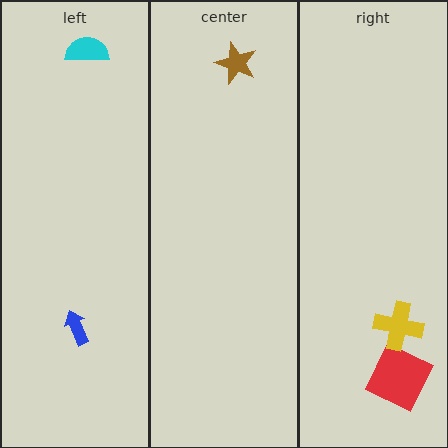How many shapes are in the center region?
1.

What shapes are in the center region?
The brown star.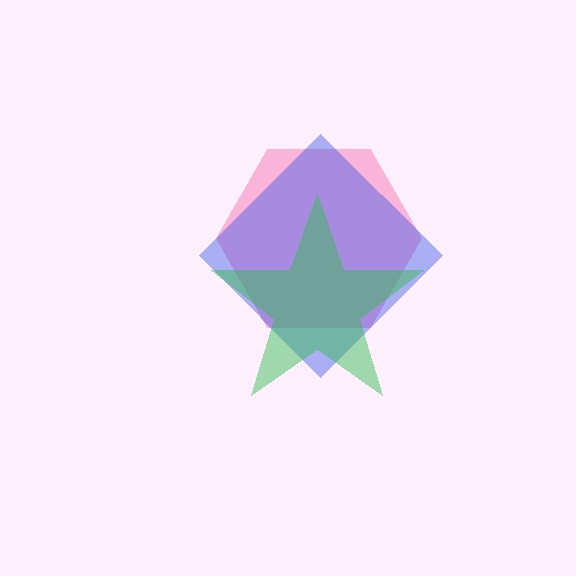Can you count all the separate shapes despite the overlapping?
Yes, there are 3 separate shapes.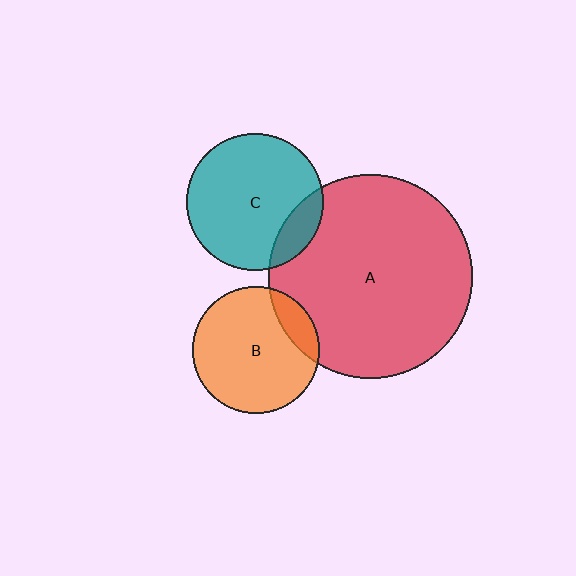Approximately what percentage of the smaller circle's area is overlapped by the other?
Approximately 15%.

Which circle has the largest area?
Circle A (red).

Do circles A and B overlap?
Yes.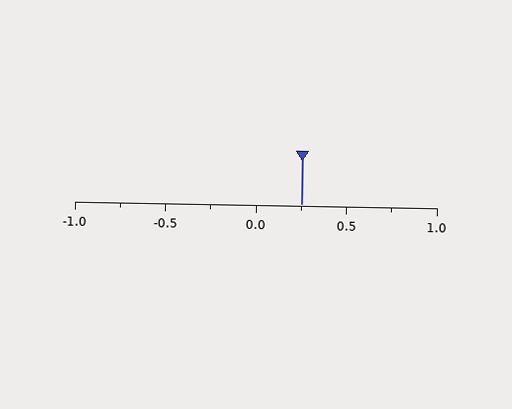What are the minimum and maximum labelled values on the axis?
The axis runs from -1.0 to 1.0.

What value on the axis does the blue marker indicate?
The marker indicates approximately 0.25.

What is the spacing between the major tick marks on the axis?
The major ticks are spaced 0.5 apart.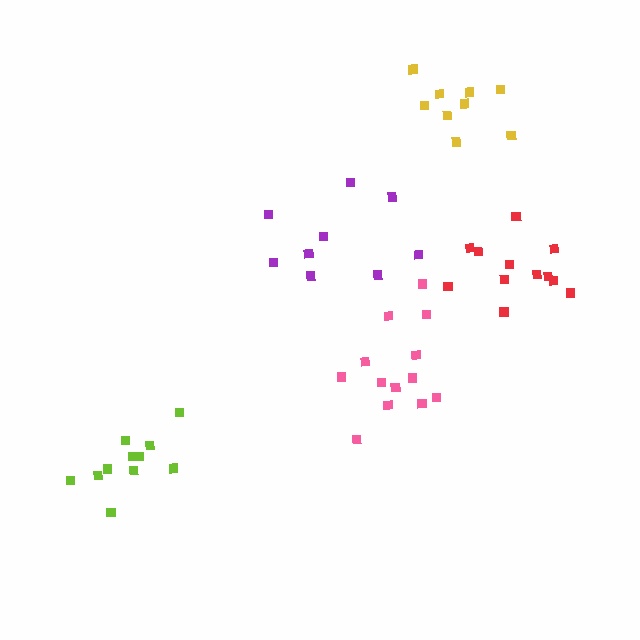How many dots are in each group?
Group 1: 13 dots, Group 2: 9 dots, Group 3: 11 dots, Group 4: 12 dots, Group 5: 9 dots (54 total).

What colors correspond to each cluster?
The clusters are colored: pink, yellow, lime, red, purple.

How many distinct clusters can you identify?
There are 5 distinct clusters.